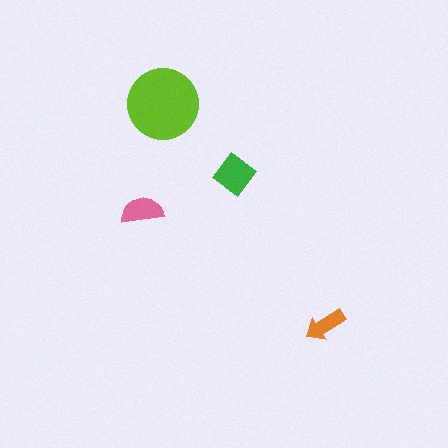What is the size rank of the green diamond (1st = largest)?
2nd.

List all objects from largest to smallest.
The lime circle, the green diamond, the pink semicircle, the orange arrow.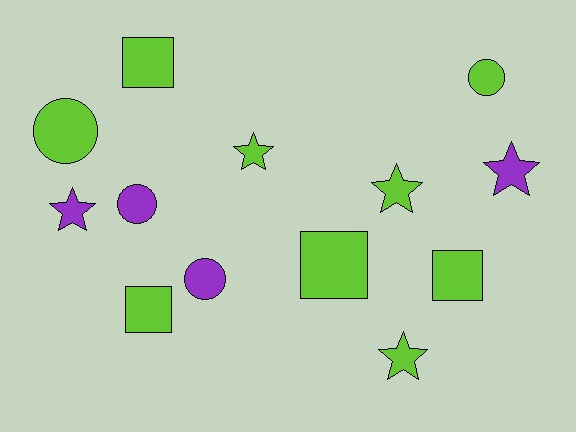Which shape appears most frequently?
Star, with 5 objects.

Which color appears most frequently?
Lime, with 9 objects.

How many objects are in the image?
There are 13 objects.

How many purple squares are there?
There are no purple squares.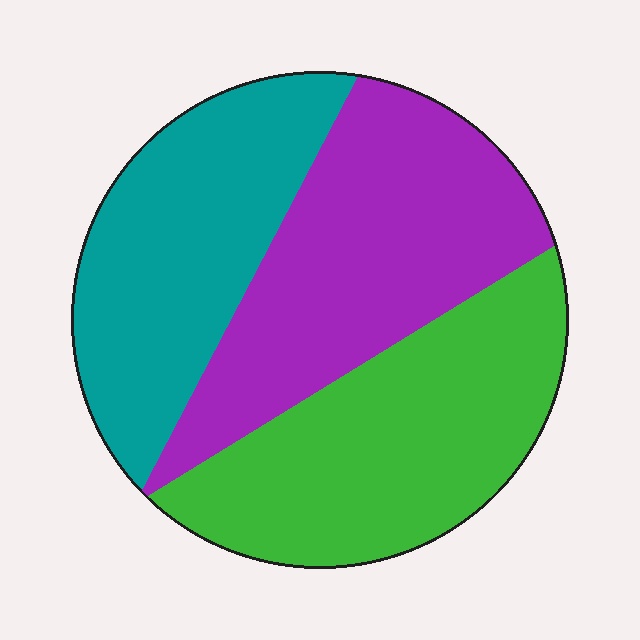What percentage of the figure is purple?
Purple covers roughly 35% of the figure.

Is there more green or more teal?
Green.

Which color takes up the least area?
Teal, at roughly 30%.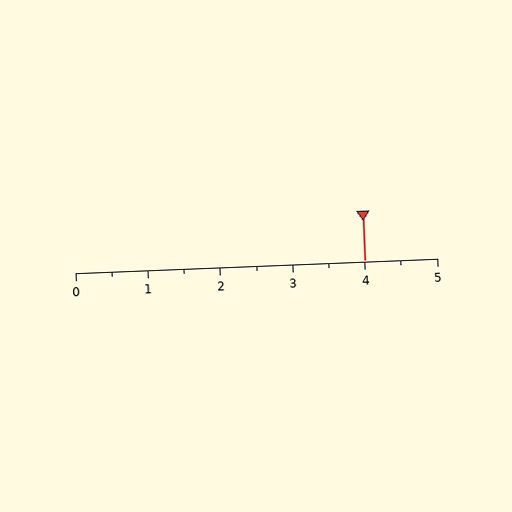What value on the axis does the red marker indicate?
The marker indicates approximately 4.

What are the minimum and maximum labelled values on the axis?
The axis runs from 0 to 5.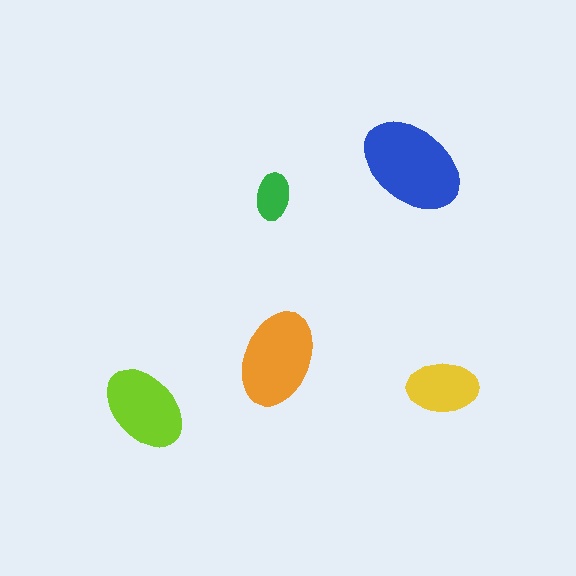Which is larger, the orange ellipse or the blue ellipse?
The blue one.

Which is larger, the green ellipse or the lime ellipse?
The lime one.